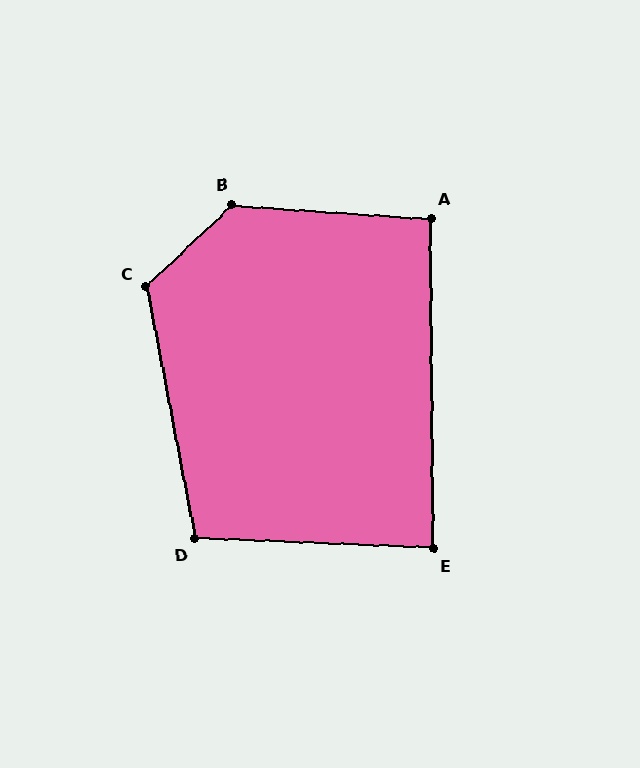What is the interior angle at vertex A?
Approximately 94 degrees (approximately right).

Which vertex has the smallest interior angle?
E, at approximately 87 degrees.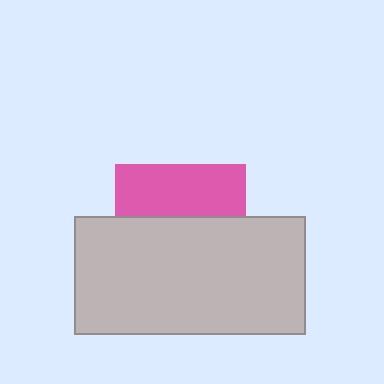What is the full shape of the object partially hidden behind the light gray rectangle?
The partially hidden object is a pink square.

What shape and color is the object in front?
The object in front is a light gray rectangle.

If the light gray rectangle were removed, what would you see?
You would see the complete pink square.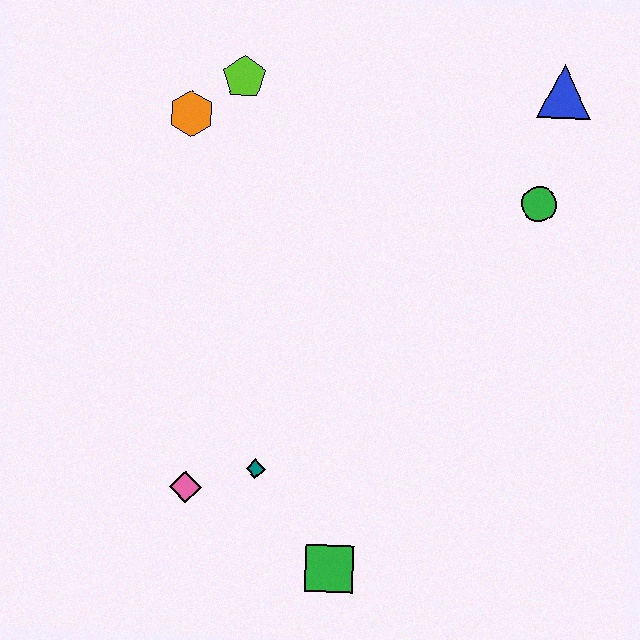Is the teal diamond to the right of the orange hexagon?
Yes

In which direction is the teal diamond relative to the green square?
The teal diamond is above the green square.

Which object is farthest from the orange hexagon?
The green square is farthest from the orange hexagon.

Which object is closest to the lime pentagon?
The orange hexagon is closest to the lime pentagon.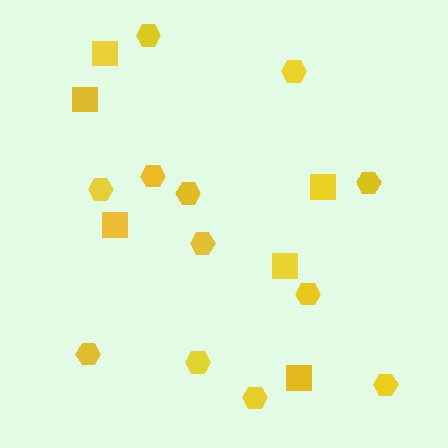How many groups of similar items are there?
There are 2 groups: one group of hexagons (12) and one group of squares (6).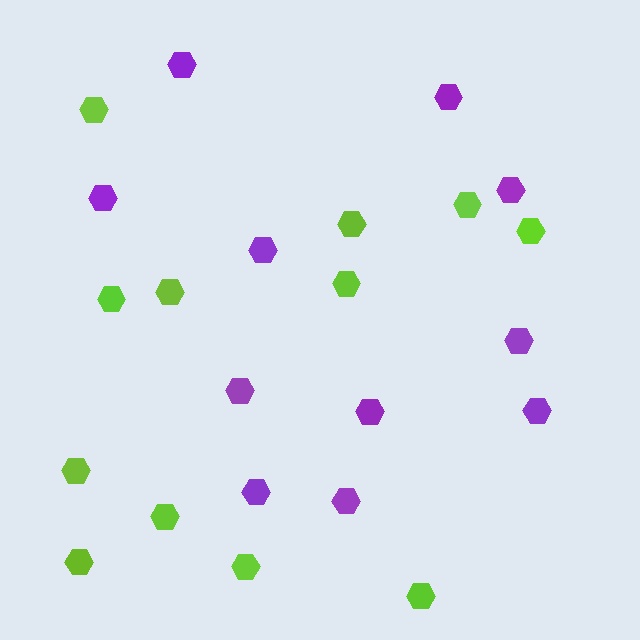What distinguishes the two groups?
There are 2 groups: one group of purple hexagons (11) and one group of lime hexagons (12).